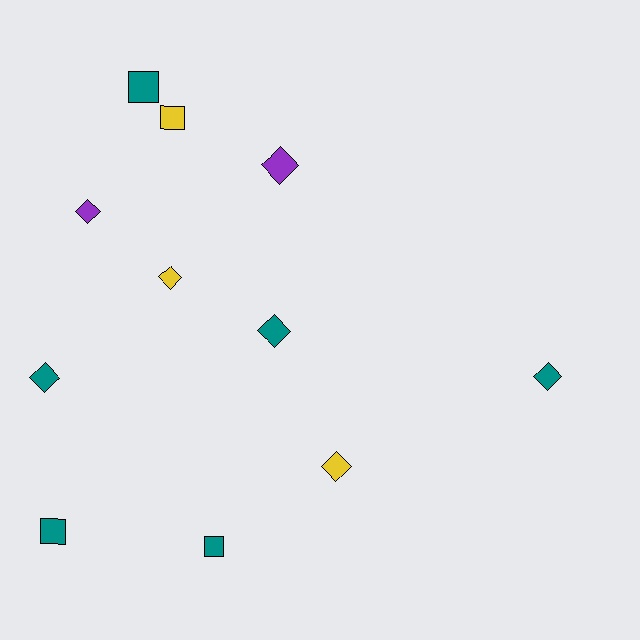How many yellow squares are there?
There is 1 yellow square.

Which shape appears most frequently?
Diamond, with 7 objects.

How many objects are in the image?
There are 11 objects.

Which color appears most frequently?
Teal, with 6 objects.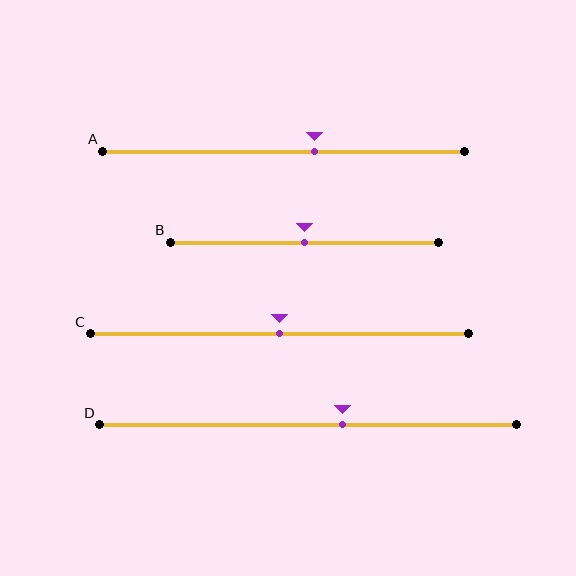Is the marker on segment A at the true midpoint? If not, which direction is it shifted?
No, the marker on segment A is shifted to the right by about 9% of the segment length.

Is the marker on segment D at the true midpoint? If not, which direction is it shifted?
No, the marker on segment D is shifted to the right by about 8% of the segment length.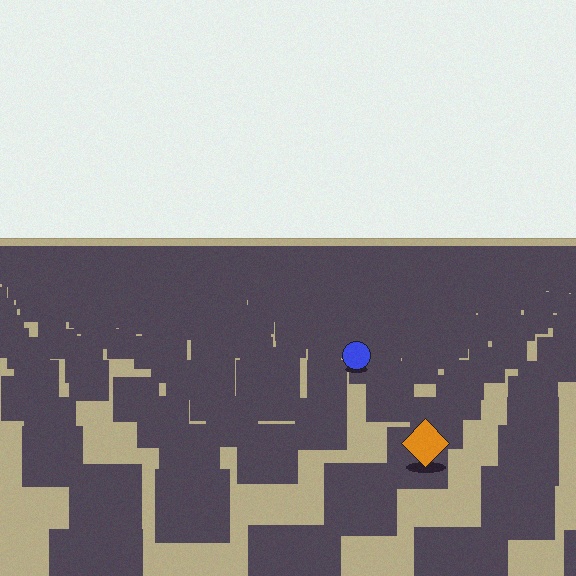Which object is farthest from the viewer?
The blue circle is farthest from the viewer. It appears smaller and the ground texture around it is denser.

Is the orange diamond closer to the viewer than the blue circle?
Yes. The orange diamond is closer — you can tell from the texture gradient: the ground texture is coarser near it.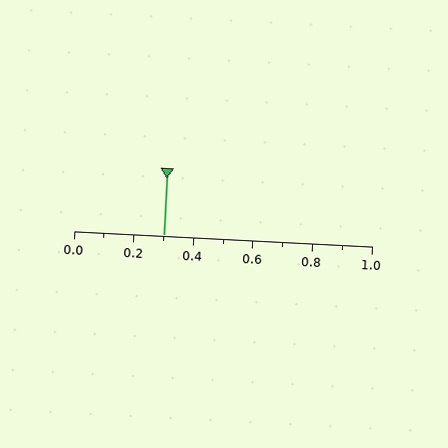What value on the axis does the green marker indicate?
The marker indicates approximately 0.3.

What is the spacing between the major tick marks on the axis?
The major ticks are spaced 0.2 apart.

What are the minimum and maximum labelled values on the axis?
The axis runs from 0.0 to 1.0.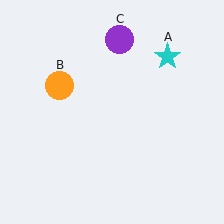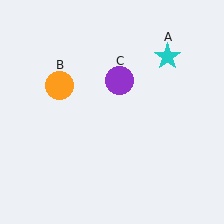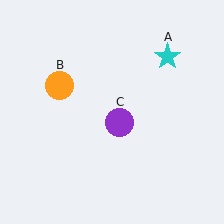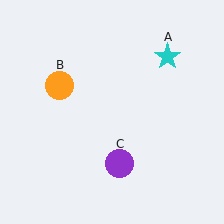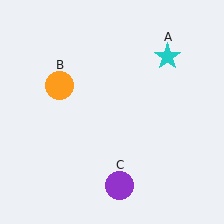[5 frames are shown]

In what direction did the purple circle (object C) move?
The purple circle (object C) moved down.